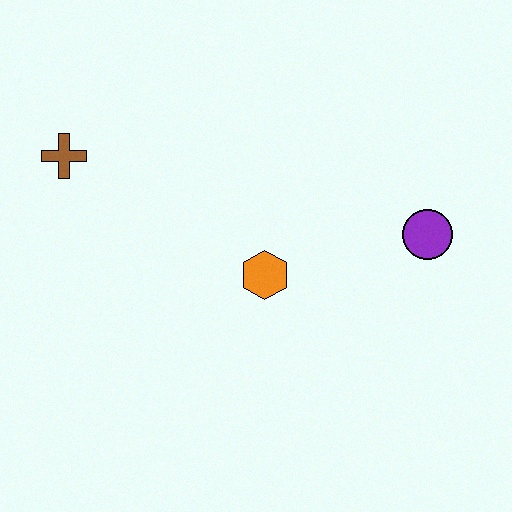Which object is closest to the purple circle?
The orange hexagon is closest to the purple circle.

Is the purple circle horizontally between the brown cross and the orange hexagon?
No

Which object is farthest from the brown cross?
The purple circle is farthest from the brown cross.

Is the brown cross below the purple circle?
No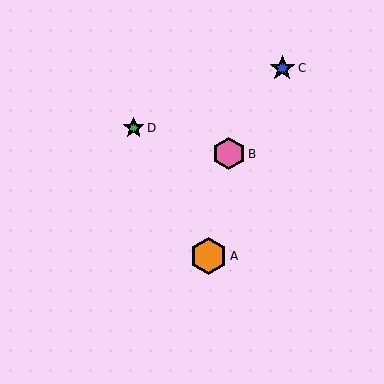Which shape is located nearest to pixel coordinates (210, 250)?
The orange hexagon (labeled A) at (208, 256) is nearest to that location.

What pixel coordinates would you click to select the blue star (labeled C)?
Click at (282, 68) to select the blue star C.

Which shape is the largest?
The orange hexagon (labeled A) is the largest.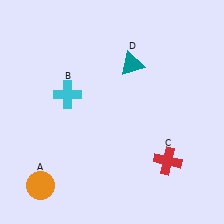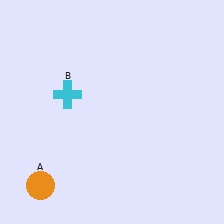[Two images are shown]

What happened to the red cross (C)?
The red cross (C) was removed in Image 2. It was in the bottom-right area of Image 1.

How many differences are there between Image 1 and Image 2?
There are 2 differences between the two images.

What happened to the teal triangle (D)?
The teal triangle (D) was removed in Image 2. It was in the top-right area of Image 1.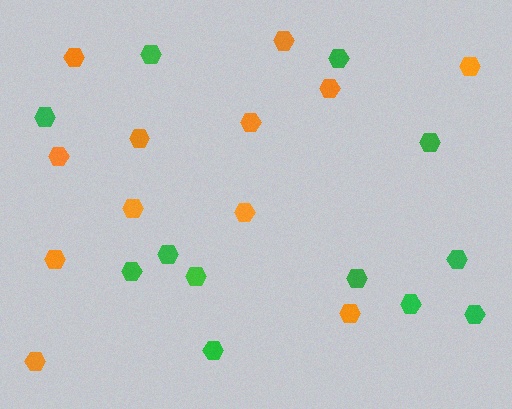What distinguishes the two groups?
There are 2 groups: one group of green hexagons (12) and one group of orange hexagons (12).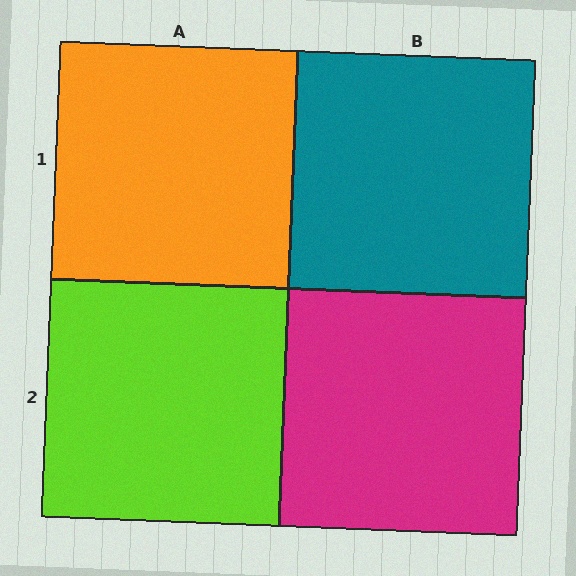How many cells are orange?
1 cell is orange.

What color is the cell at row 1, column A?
Orange.